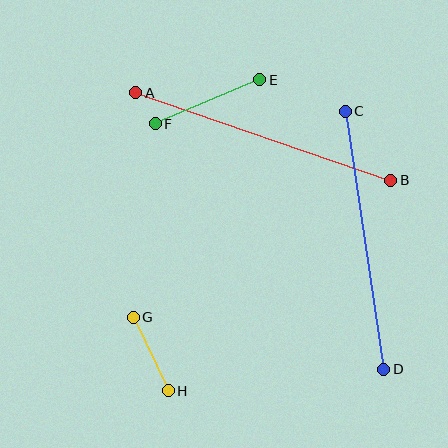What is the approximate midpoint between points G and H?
The midpoint is at approximately (151, 354) pixels.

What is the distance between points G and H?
The distance is approximately 82 pixels.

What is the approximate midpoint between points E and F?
The midpoint is at approximately (207, 102) pixels.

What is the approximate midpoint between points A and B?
The midpoint is at approximately (263, 137) pixels.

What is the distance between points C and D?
The distance is approximately 261 pixels.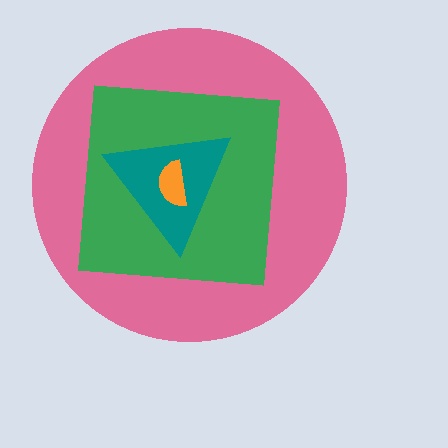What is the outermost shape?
The pink circle.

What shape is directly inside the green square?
The teal triangle.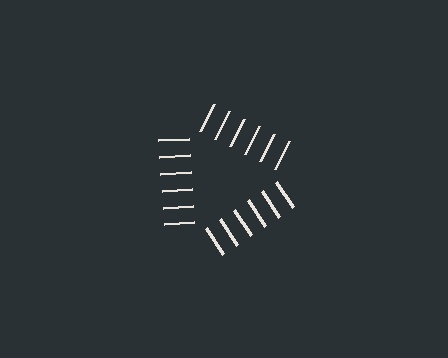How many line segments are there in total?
18 — 6 along each of the 3 edges.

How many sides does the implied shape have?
3 sides — the line-ends trace a triangle.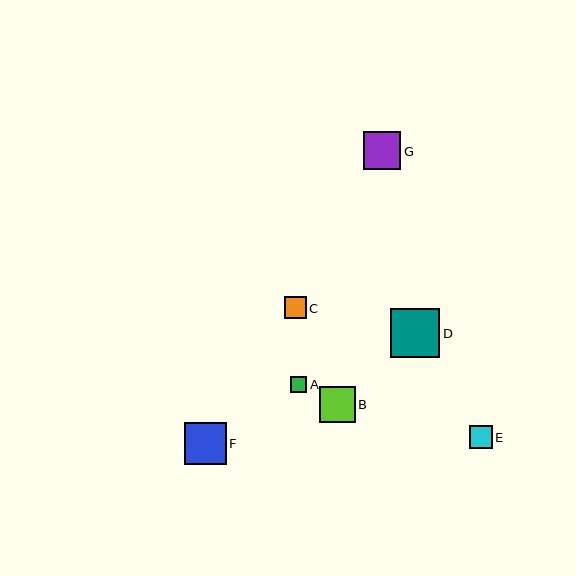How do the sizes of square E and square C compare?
Square E and square C are approximately the same size.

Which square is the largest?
Square D is the largest with a size of approximately 49 pixels.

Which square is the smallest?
Square A is the smallest with a size of approximately 16 pixels.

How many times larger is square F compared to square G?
Square F is approximately 1.1 times the size of square G.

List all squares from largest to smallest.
From largest to smallest: D, F, G, B, E, C, A.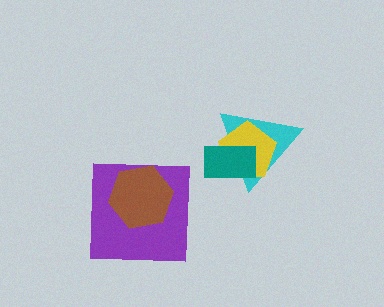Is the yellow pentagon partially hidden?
Yes, it is partially covered by another shape.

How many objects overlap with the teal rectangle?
2 objects overlap with the teal rectangle.